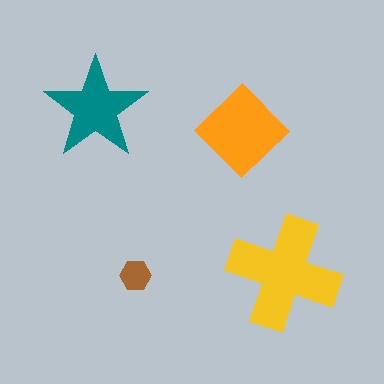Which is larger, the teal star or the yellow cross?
The yellow cross.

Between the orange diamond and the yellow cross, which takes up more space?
The yellow cross.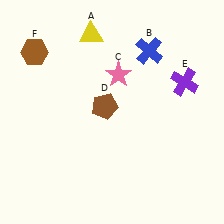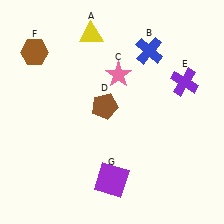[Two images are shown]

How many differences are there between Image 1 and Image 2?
There is 1 difference between the two images.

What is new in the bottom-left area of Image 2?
A purple square (G) was added in the bottom-left area of Image 2.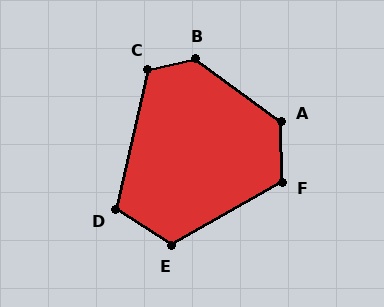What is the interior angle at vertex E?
Approximately 117 degrees (obtuse).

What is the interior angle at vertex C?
Approximately 116 degrees (obtuse).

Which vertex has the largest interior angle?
B, at approximately 131 degrees.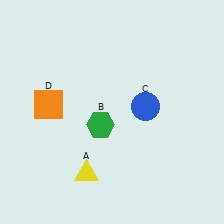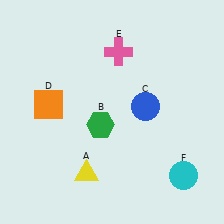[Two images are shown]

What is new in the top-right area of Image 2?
A pink cross (E) was added in the top-right area of Image 2.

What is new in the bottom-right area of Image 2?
A cyan circle (F) was added in the bottom-right area of Image 2.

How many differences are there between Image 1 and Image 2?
There are 2 differences between the two images.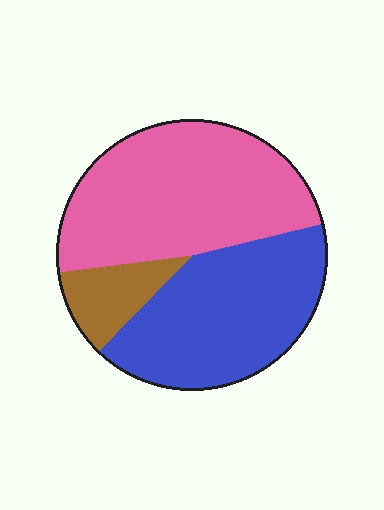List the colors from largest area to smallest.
From largest to smallest: pink, blue, brown.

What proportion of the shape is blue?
Blue takes up about two fifths (2/5) of the shape.